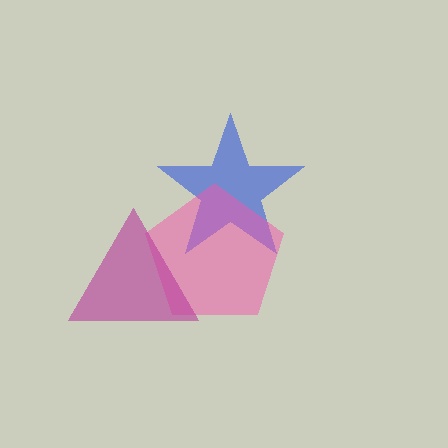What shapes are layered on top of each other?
The layered shapes are: a blue star, a pink pentagon, a magenta triangle.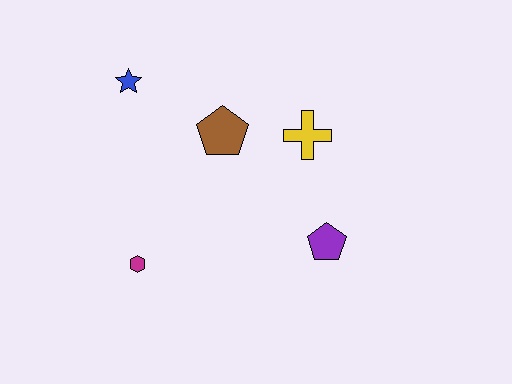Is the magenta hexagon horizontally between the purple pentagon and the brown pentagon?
No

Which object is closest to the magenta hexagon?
The brown pentagon is closest to the magenta hexagon.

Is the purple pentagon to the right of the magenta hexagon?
Yes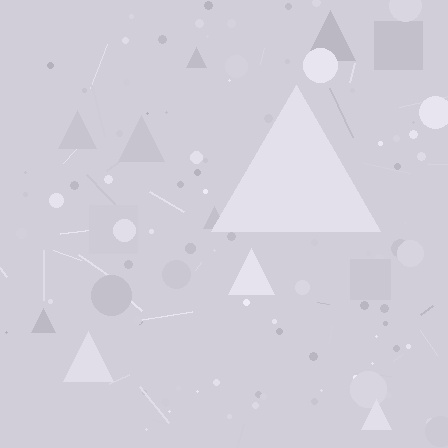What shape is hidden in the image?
A triangle is hidden in the image.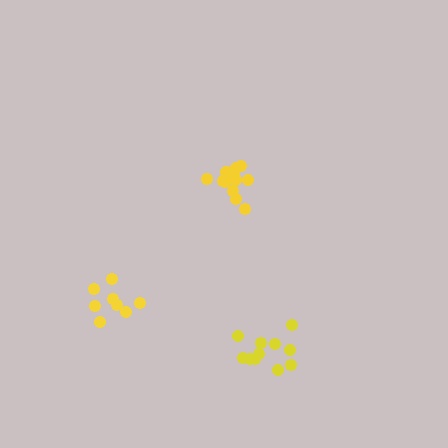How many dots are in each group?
Group 1: 8 dots, Group 2: 14 dots, Group 3: 11 dots (33 total).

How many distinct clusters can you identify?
There are 3 distinct clusters.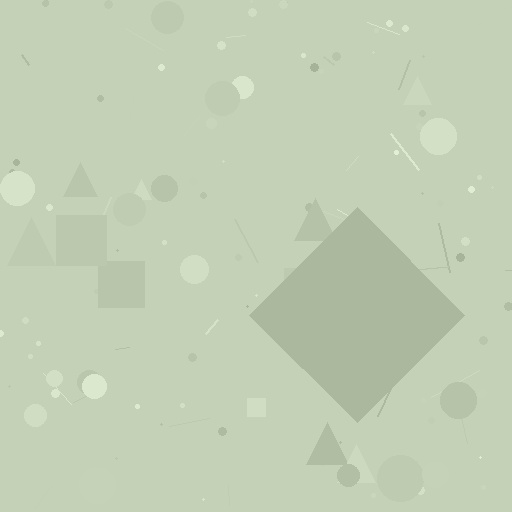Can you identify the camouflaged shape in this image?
The camouflaged shape is a diamond.